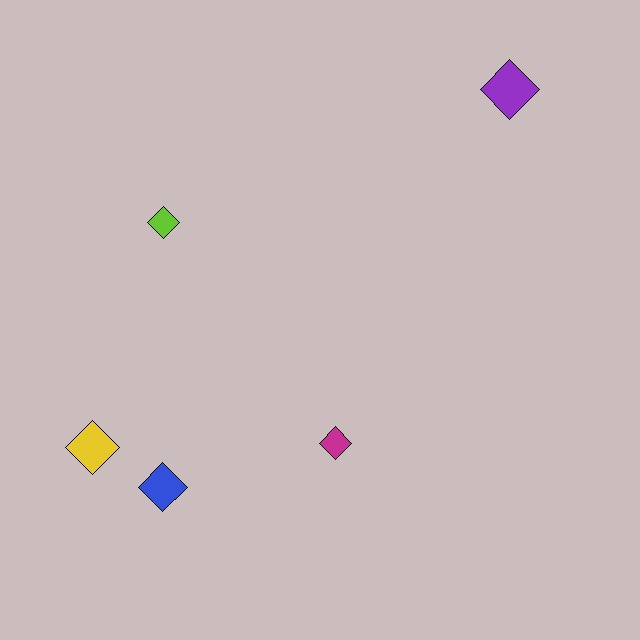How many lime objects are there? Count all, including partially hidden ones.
There is 1 lime object.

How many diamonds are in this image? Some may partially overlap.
There are 5 diamonds.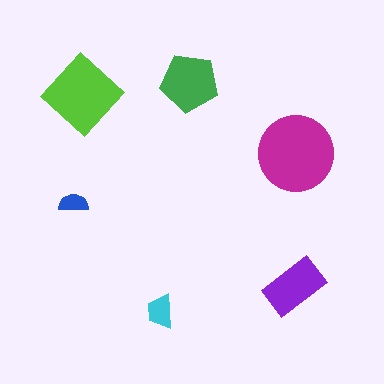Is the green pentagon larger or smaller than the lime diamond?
Smaller.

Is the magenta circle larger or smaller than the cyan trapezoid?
Larger.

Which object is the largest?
The magenta circle.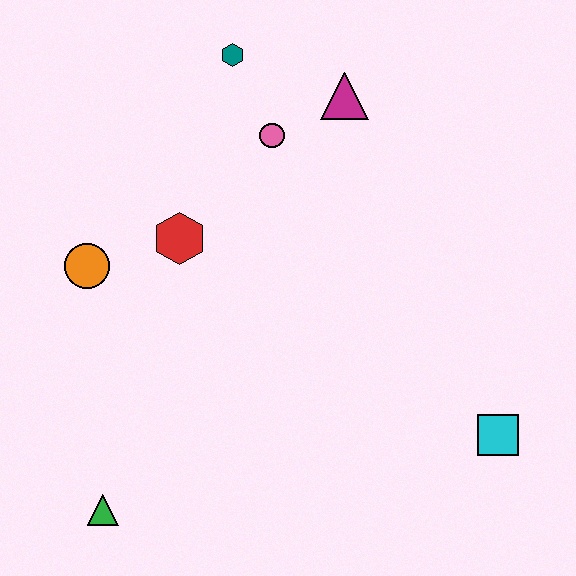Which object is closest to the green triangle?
The orange circle is closest to the green triangle.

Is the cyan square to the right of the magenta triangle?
Yes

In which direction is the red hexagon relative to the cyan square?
The red hexagon is to the left of the cyan square.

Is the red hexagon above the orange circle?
Yes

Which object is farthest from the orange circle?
The cyan square is farthest from the orange circle.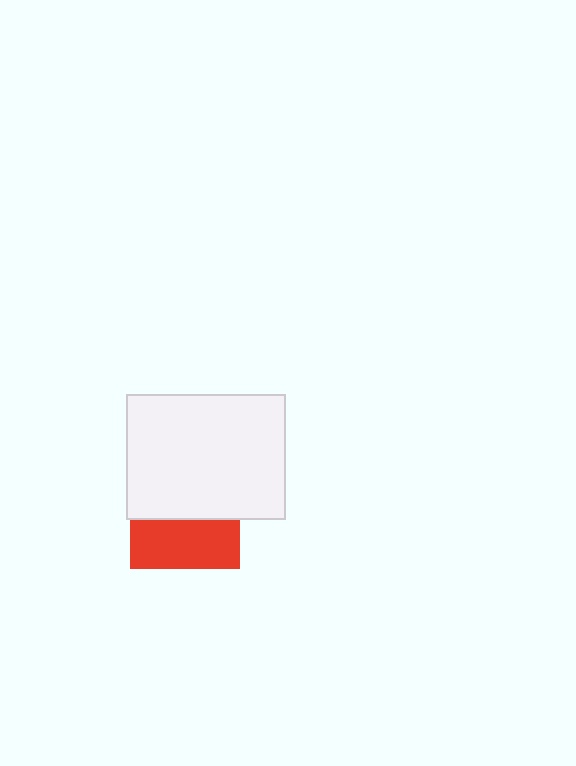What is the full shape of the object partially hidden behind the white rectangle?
The partially hidden object is a red square.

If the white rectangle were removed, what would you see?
You would see the complete red square.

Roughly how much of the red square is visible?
About half of it is visible (roughly 45%).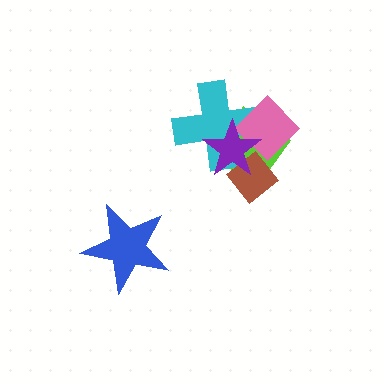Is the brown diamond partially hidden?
Yes, it is partially covered by another shape.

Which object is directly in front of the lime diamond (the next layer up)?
The cyan cross is directly in front of the lime diamond.